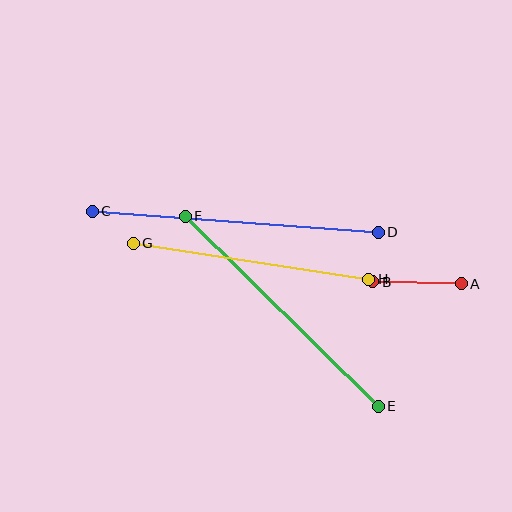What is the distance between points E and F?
The distance is approximately 270 pixels.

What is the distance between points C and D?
The distance is approximately 287 pixels.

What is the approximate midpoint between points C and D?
The midpoint is at approximately (235, 222) pixels.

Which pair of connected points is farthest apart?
Points C and D are farthest apart.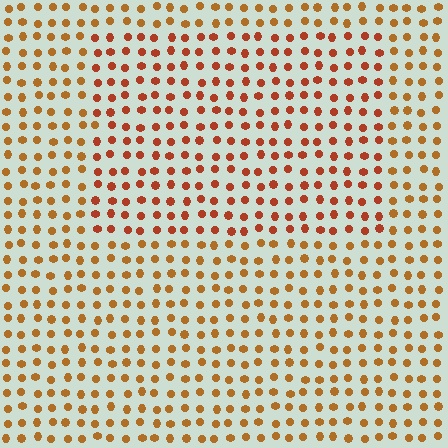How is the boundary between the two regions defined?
The boundary is defined purely by a slight shift in hue (about 22 degrees). Spacing, size, and orientation are identical on both sides.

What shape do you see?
I see a rectangle.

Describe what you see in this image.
The image is filled with small brown elements in a uniform arrangement. A rectangle-shaped region is visible where the elements are tinted to a slightly different hue, forming a subtle color boundary.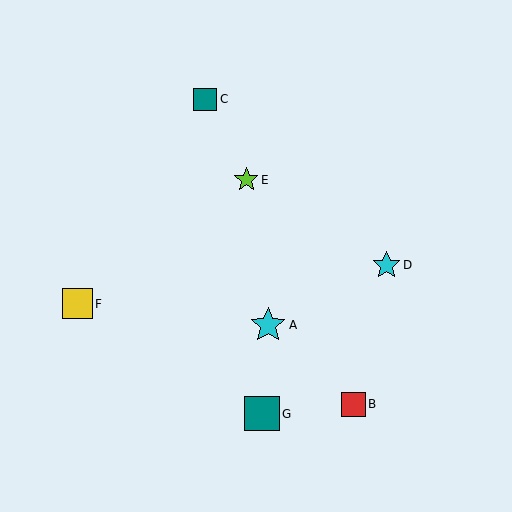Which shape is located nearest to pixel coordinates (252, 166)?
The lime star (labeled E) at (246, 180) is nearest to that location.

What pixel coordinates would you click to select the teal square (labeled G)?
Click at (262, 414) to select the teal square G.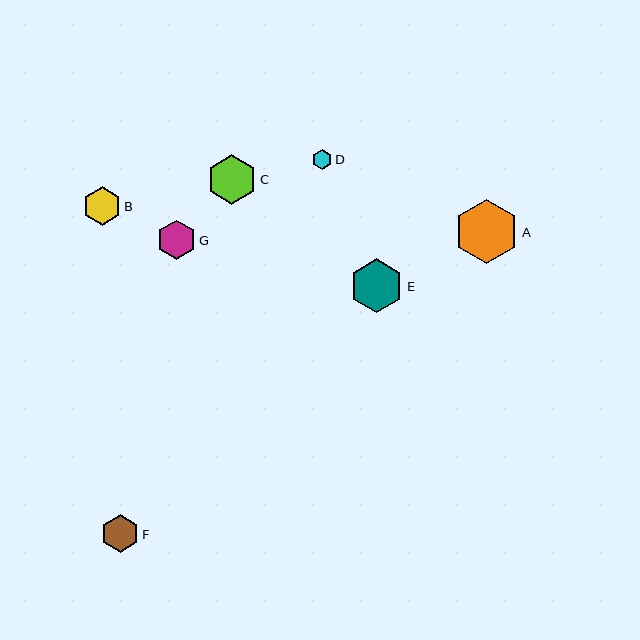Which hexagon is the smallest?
Hexagon D is the smallest with a size of approximately 20 pixels.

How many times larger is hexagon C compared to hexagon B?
Hexagon C is approximately 1.3 times the size of hexagon B.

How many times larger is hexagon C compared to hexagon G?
Hexagon C is approximately 1.3 times the size of hexagon G.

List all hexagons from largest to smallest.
From largest to smallest: A, E, C, G, B, F, D.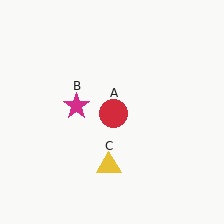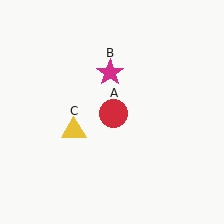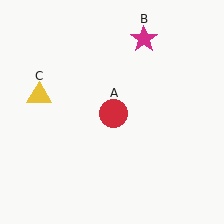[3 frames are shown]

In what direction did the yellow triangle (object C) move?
The yellow triangle (object C) moved up and to the left.